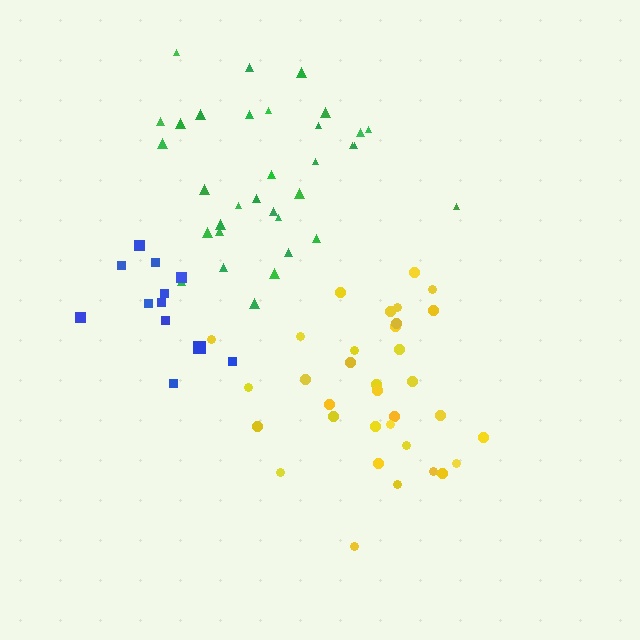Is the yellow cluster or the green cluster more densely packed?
Yellow.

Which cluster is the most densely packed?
Yellow.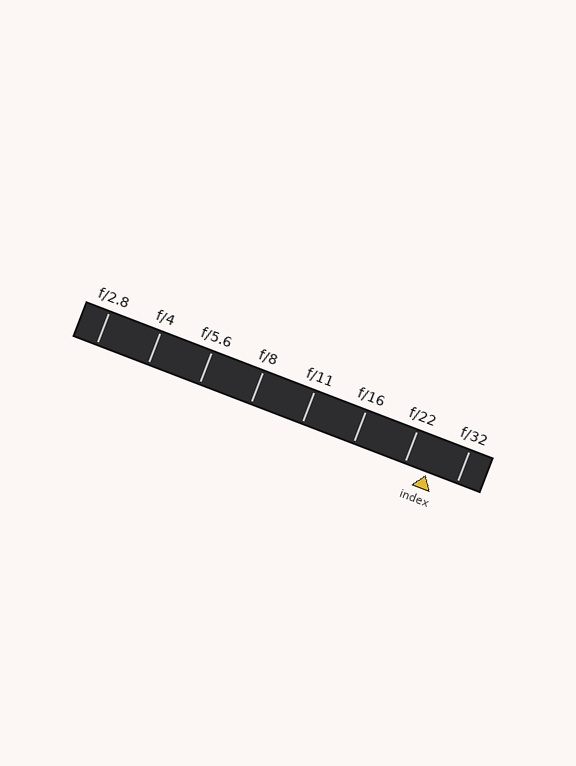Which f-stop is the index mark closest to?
The index mark is closest to f/22.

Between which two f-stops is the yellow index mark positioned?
The index mark is between f/22 and f/32.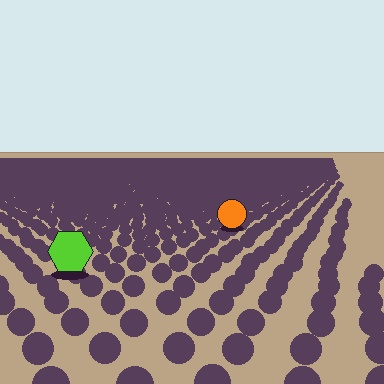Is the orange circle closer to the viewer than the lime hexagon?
No. The lime hexagon is closer — you can tell from the texture gradient: the ground texture is coarser near it.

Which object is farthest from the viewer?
The orange circle is farthest from the viewer. It appears smaller and the ground texture around it is denser.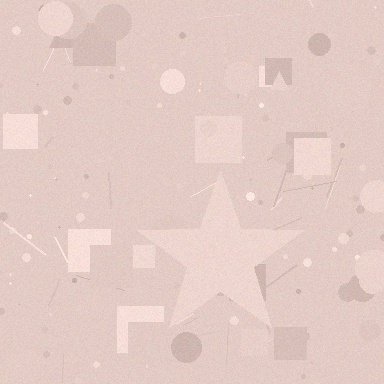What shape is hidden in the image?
A star is hidden in the image.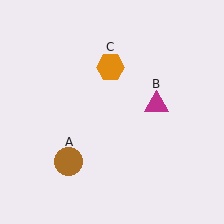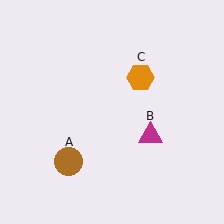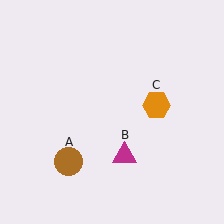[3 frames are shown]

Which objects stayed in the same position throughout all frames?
Brown circle (object A) remained stationary.